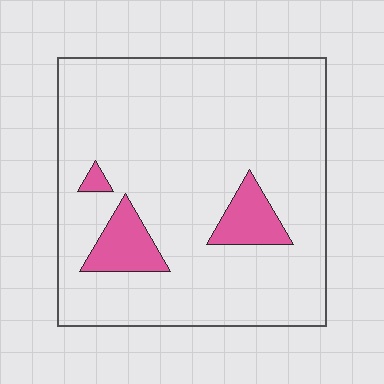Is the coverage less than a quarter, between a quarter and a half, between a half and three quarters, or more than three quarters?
Less than a quarter.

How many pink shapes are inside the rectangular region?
3.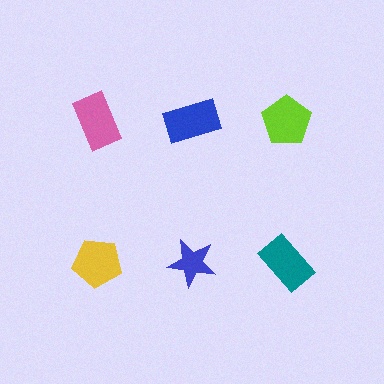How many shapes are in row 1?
3 shapes.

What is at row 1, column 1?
A pink rectangle.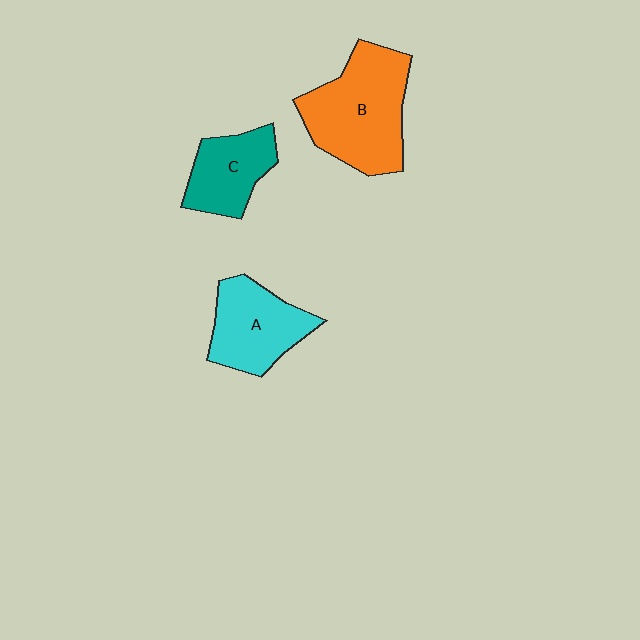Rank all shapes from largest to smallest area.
From largest to smallest: B (orange), A (cyan), C (teal).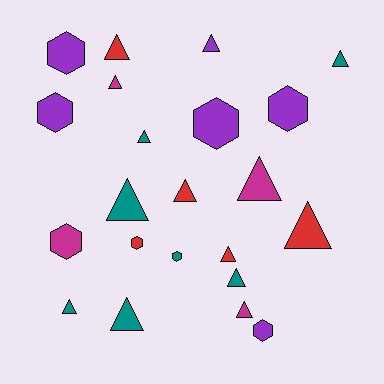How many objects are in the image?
There are 22 objects.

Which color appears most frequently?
Teal, with 7 objects.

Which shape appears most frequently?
Triangle, with 14 objects.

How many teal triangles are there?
There are 6 teal triangles.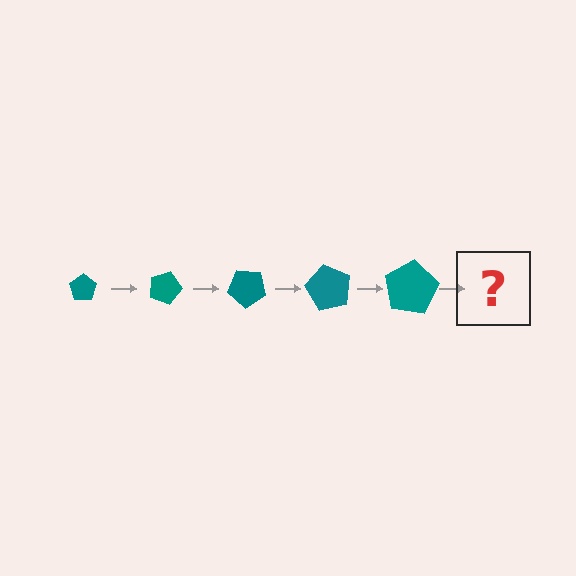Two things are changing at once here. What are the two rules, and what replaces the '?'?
The two rules are that the pentagon grows larger each step and it rotates 20 degrees each step. The '?' should be a pentagon, larger than the previous one and rotated 100 degrees from the start.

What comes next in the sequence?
The next element should be a pentagon, larger than the previous one and rotated 100 degrees from the start.